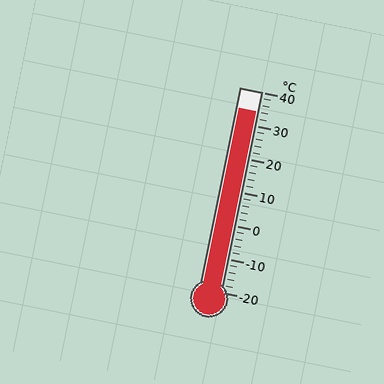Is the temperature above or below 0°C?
The temperature is above 0°C.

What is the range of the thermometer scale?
The thermometer scale ranges from -20°C to 40°C.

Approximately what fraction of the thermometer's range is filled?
The thermometer is filled to approximately 90% of its range.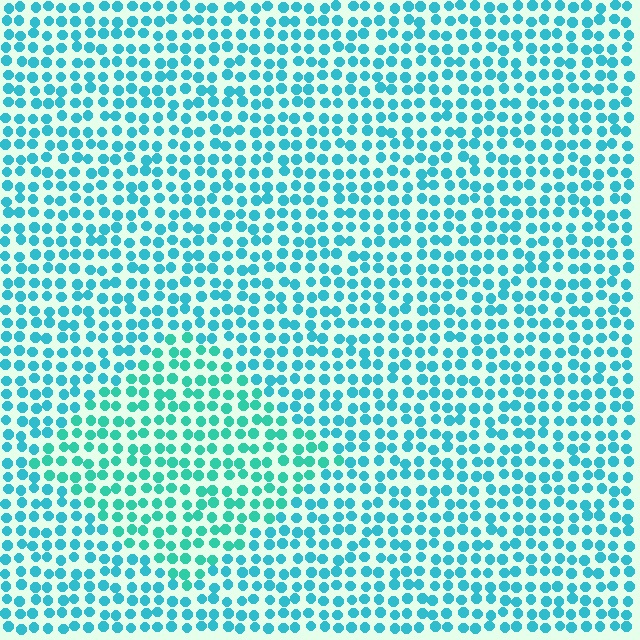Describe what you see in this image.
The image is filled with small cyan elements in a uniform arrangement. A diamond-shaped region is visible where the elements are tinted to a slightly different hue, forming a subtle color boundary.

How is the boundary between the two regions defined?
The boundary is defined purely by a slight shift in hue (about 22 degrees). Spacing, size, and orientation are identical on both sides.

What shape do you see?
I see a diamond.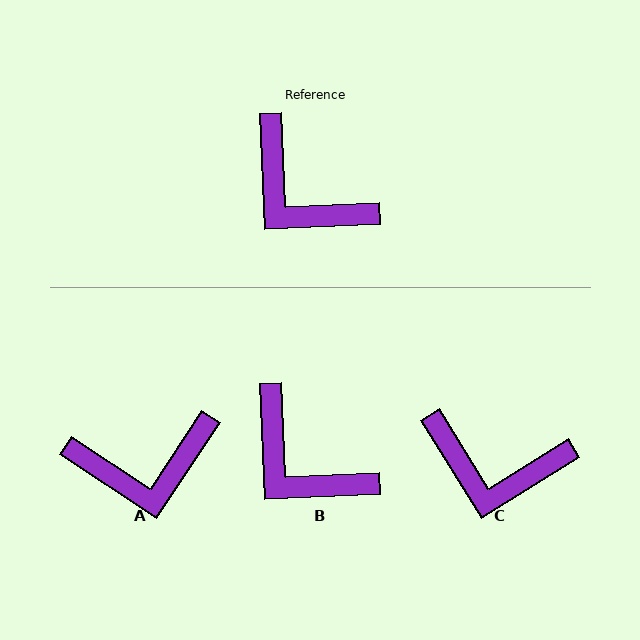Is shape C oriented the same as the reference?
No, it is off by about 29 degrees.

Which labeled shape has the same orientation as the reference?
B.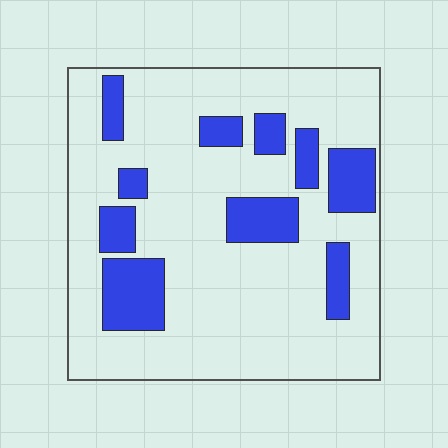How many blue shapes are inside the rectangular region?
10.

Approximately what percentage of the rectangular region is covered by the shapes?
Approximately 20%.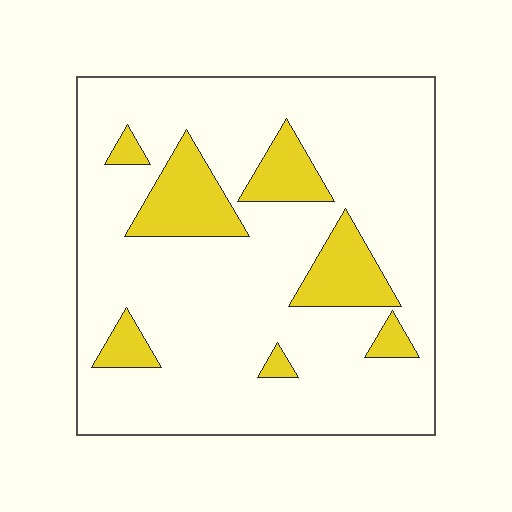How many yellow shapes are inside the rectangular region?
7.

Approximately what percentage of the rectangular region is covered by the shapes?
Approximately 15%.